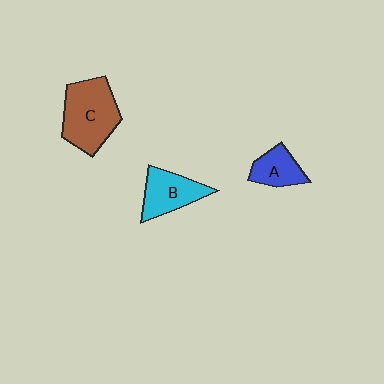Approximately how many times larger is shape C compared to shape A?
Approximately 2.0 times.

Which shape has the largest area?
Shape C (brown).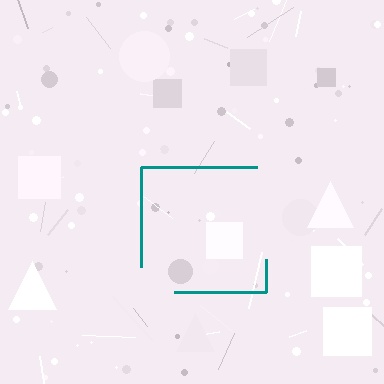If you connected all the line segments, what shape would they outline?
They would outline a square.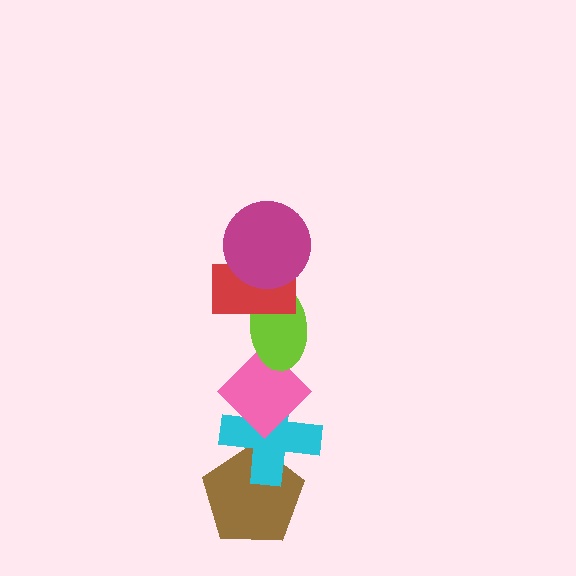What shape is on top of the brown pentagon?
The cyan cross is on top of the brown pentagon.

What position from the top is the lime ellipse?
The lime ellipse is 3rd from the top.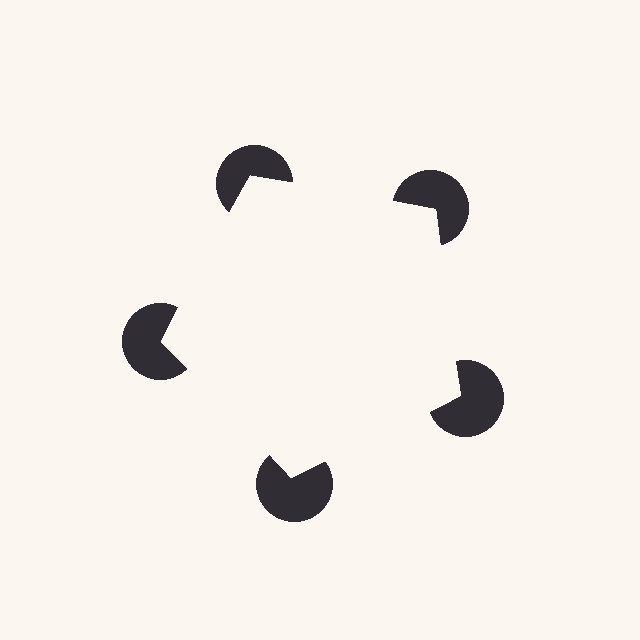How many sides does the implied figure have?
5 sides.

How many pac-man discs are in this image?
There are 5 — one at each vertex of the illusory pentagon.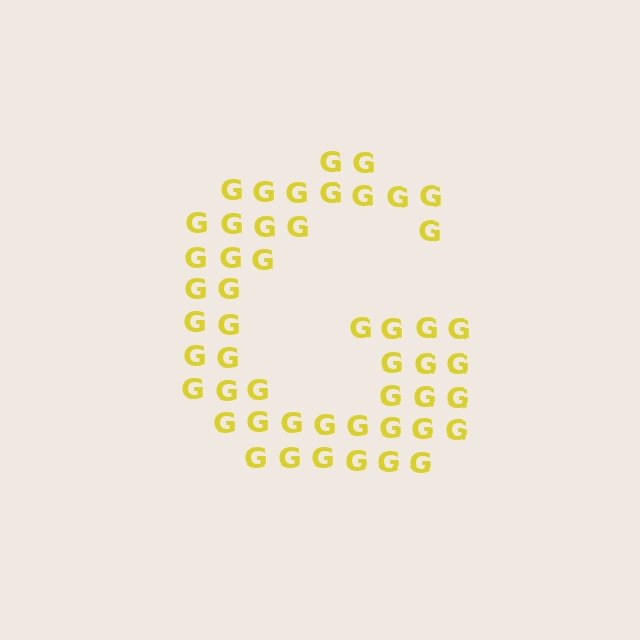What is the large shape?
The large shape is the letter G.